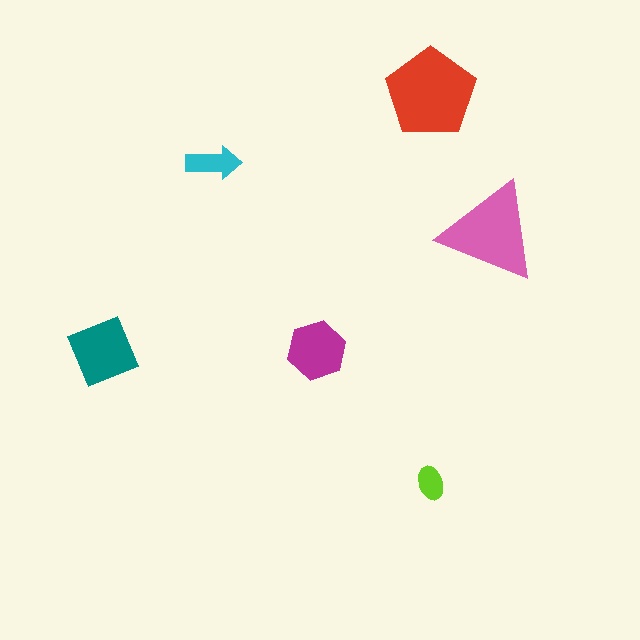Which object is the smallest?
The lime ellipse.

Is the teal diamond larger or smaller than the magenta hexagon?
Larger.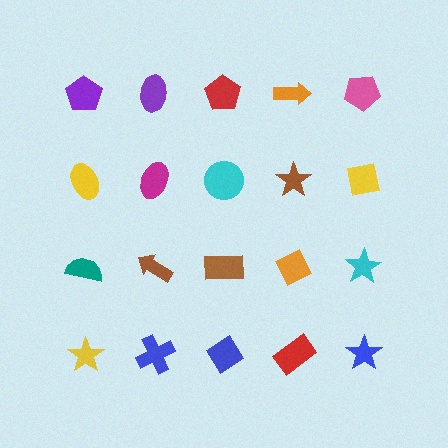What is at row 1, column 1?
A purple pentagon.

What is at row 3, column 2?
A brown arrow.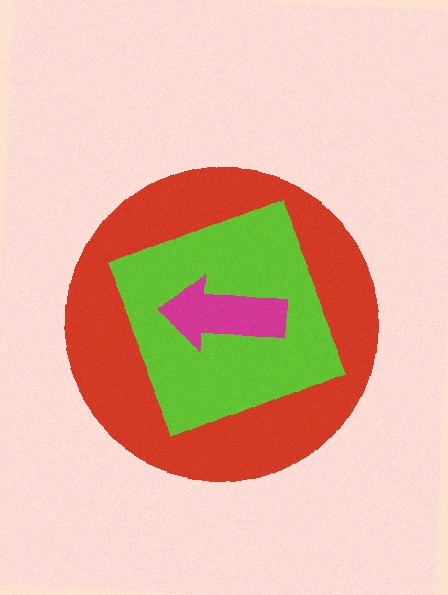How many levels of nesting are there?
3.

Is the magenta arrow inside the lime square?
Yes.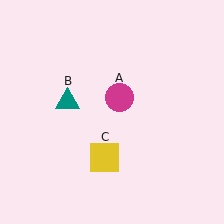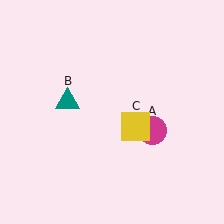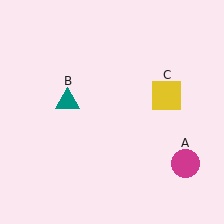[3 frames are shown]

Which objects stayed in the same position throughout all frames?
Teal triangle (object B) remained stationary.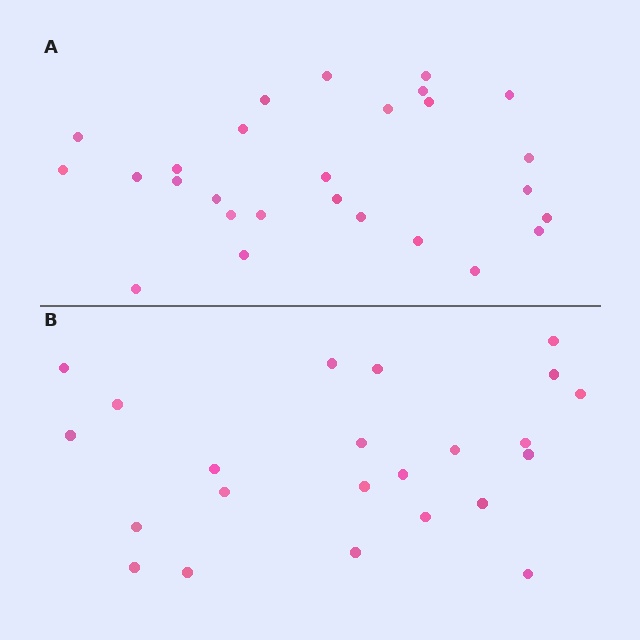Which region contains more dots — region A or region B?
Region A (the top region) has more dots.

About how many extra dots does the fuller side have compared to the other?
Region A has about 4 more dots than region B.